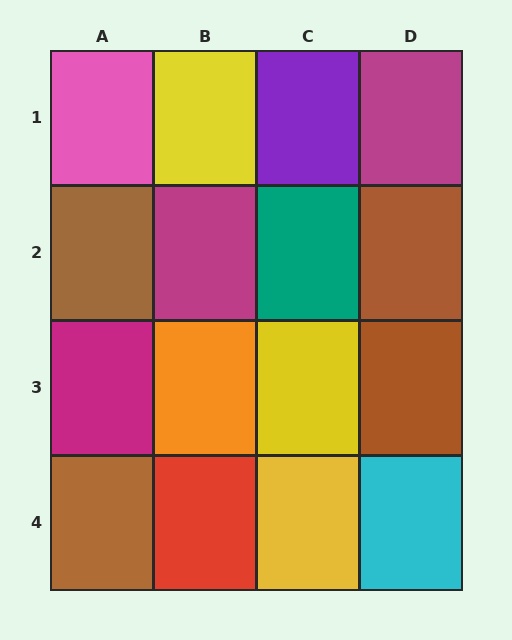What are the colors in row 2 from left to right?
Brown, magenta, teal, brown.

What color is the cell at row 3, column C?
Yellow.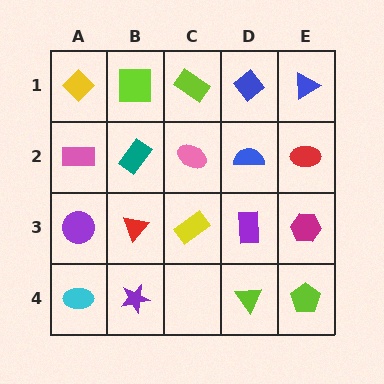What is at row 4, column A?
A cyan ellipse.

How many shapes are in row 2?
5 shapes.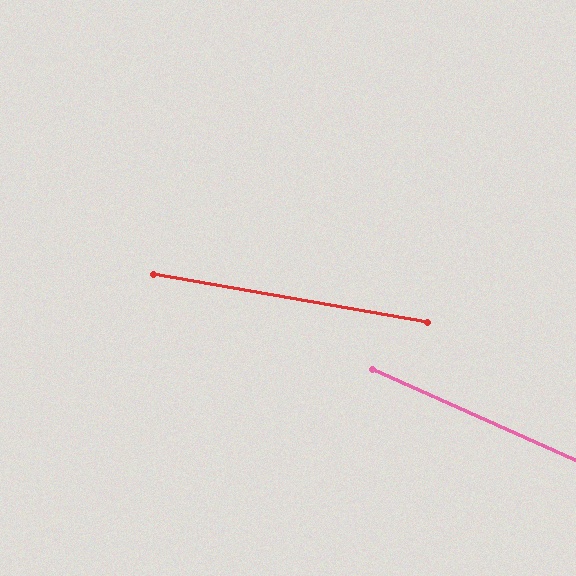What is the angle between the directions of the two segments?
Approximately 14 degrees.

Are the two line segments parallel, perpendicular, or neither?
Neither parallel nor perpendicular — they differ by about 14°.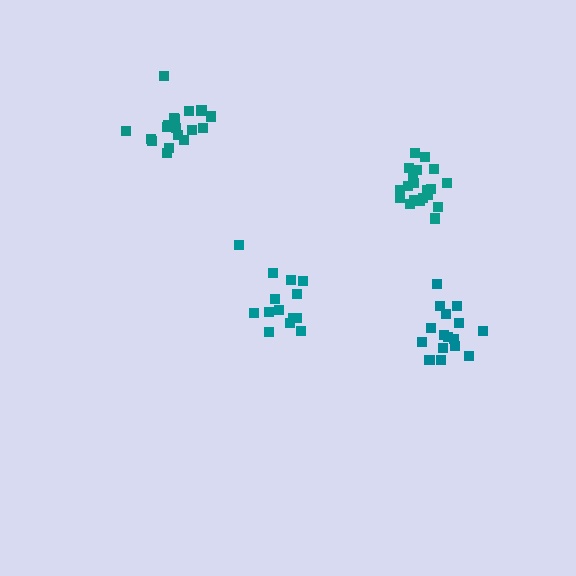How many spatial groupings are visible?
There are 4 spatial groupings.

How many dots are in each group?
Group 1: 16 dots, Group 2: 20 dots, Group 3: 14 dots, Group 4: 18 dots (68 total).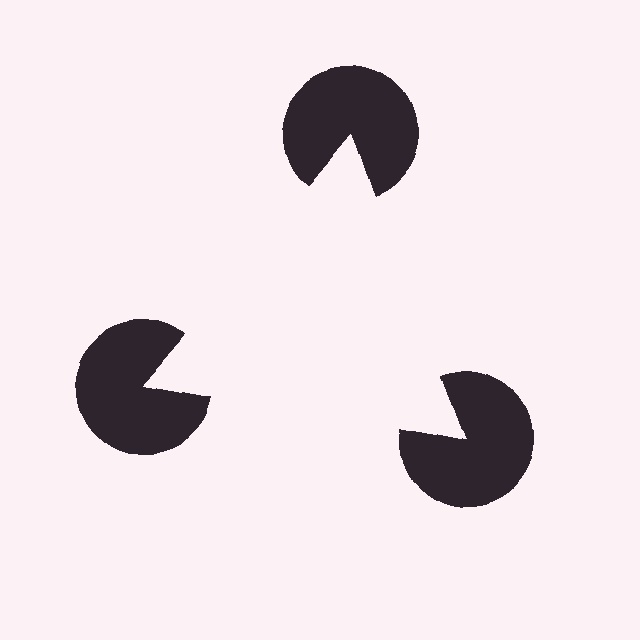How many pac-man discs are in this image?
There are 3 — one at each vertex of the illusory triangle.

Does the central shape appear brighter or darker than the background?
It typically appears slightly brighter than the background, even though no actual brightness change is drawn.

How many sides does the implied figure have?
3 sides.